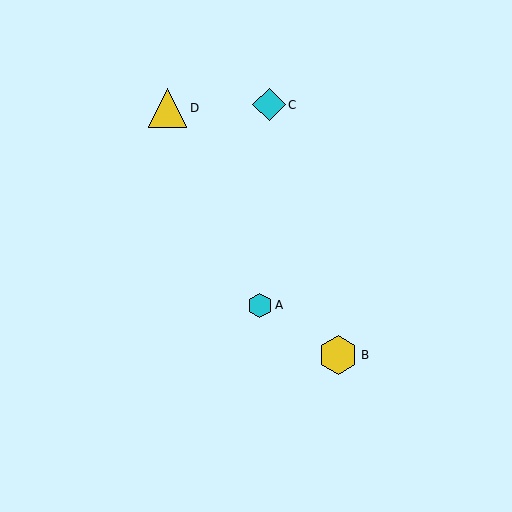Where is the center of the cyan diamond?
The center of the cyan diamond is at (269, 105).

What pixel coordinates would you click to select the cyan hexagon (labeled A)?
Click at (260, 305) to select the cyan hexagon A.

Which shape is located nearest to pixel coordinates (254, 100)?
The cyan diamond (labeled C) at (269, 105) is nearest to that location.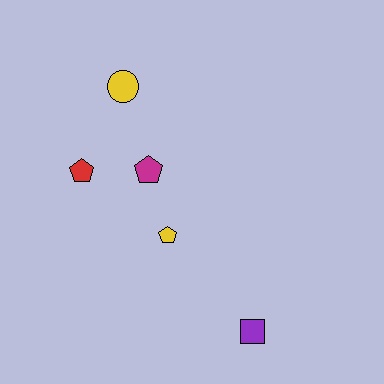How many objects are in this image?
There are 5 objects.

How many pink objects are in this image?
There are no pink objects.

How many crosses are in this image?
There are no crosses.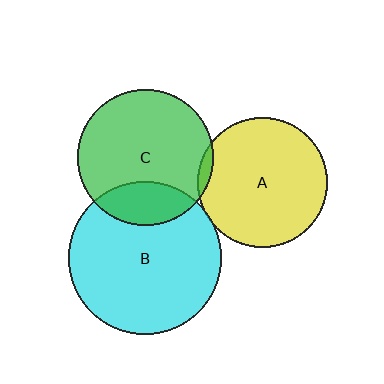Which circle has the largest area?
Circle B (cyan).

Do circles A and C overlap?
Yes.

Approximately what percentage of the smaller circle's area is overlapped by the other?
Approximately 5%.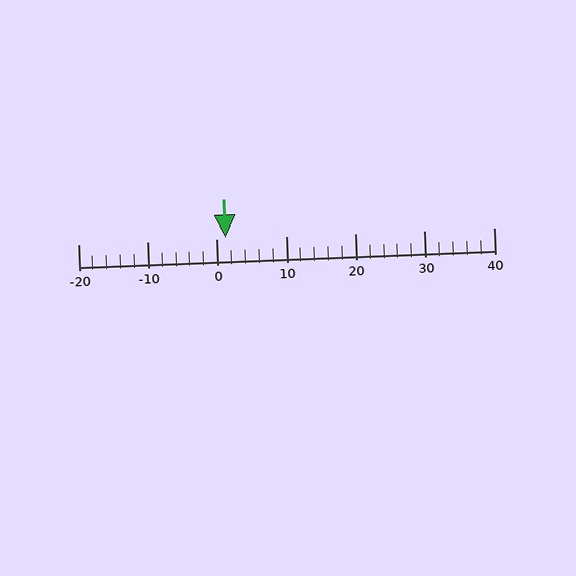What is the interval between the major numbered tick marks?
The major tick marks are spaced 10 units apart.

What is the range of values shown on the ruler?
The ruler shows values from -20 to 40.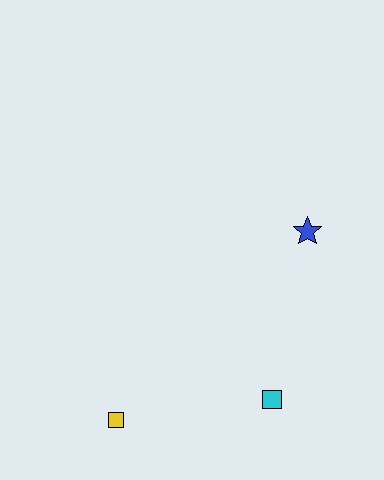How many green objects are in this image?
There are no green objects.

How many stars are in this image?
There is 1 star.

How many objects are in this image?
There are 3 objects.